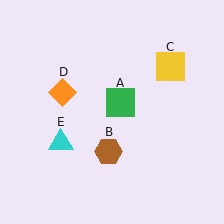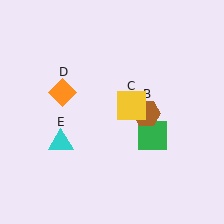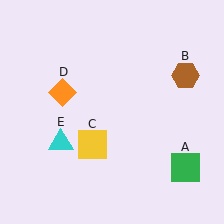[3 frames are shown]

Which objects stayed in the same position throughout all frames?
Orange diamond (object D) and cyan triangle (object E) remained stationary.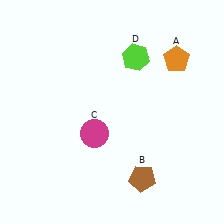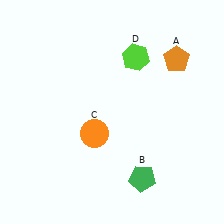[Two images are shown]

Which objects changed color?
B changed from brown to green. C changed from magenta to orange.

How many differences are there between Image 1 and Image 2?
There are 2 differences between the two images.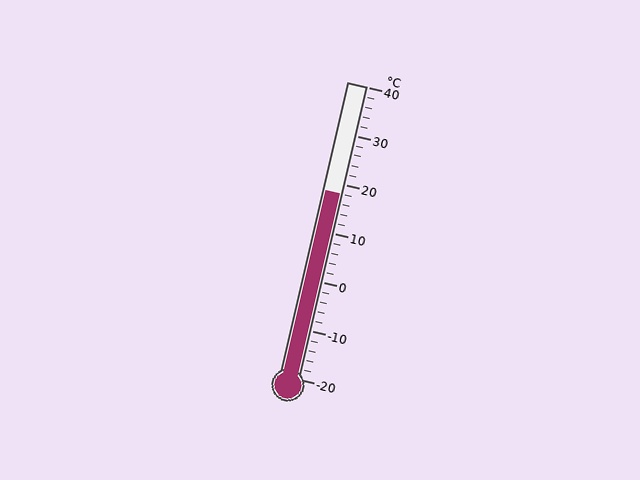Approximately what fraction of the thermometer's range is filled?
The thermometer is filled to approximately 65% of its range.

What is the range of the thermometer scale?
The thermometer scale ranges from -20°C to 40°C.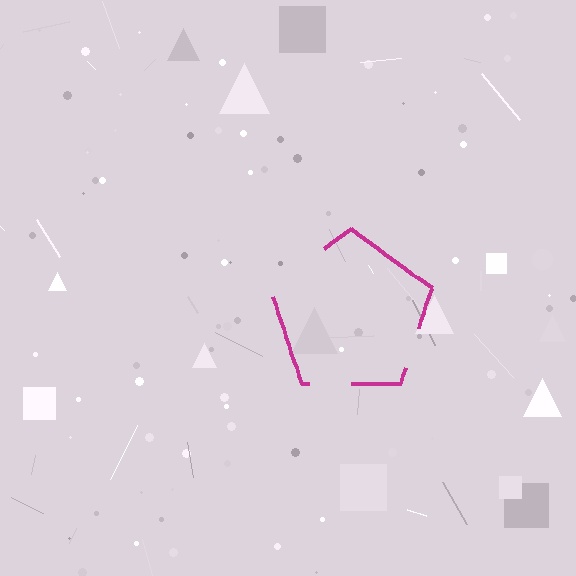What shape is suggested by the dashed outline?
The dashed outline suggests a pentagon.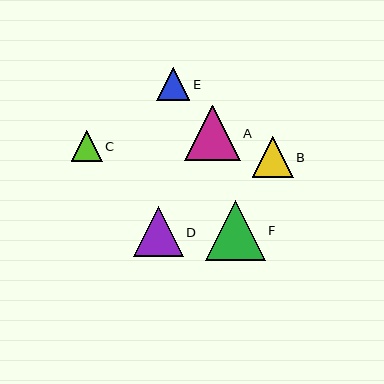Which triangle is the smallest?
Triangle C is the smallest with a size of approximately 31 pixels.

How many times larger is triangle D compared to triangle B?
Triangle D is approximately 1.2 times the size of triangle B.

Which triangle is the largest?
Triangle F is the largest with a size of approximately 60 pixels.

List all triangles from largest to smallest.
From largest to smallest: F, A, D, B, E, C.